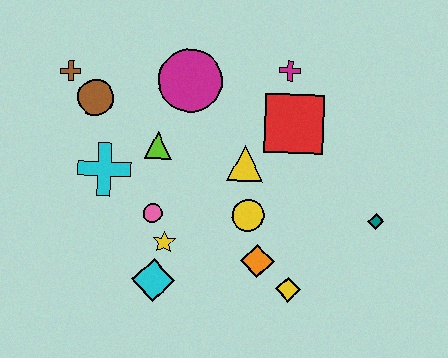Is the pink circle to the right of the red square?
No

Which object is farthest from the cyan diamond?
The magenta cross is farthest from the cyan diamond.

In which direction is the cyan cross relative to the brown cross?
The cyan cross is below the brown cross.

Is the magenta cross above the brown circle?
Yes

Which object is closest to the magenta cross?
The red square is closest to the magenta cross.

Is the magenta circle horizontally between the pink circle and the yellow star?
No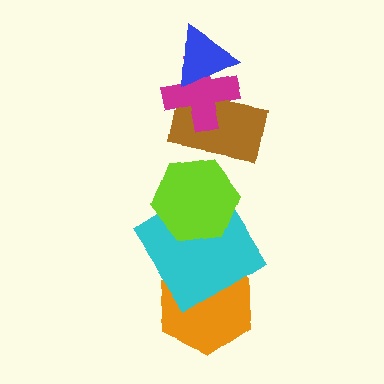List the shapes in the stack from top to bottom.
From top to bottom: the blue triangle, the magenta cross, the brown rectangle, the lime hexagon, the cyan diamond, the orange hexagon.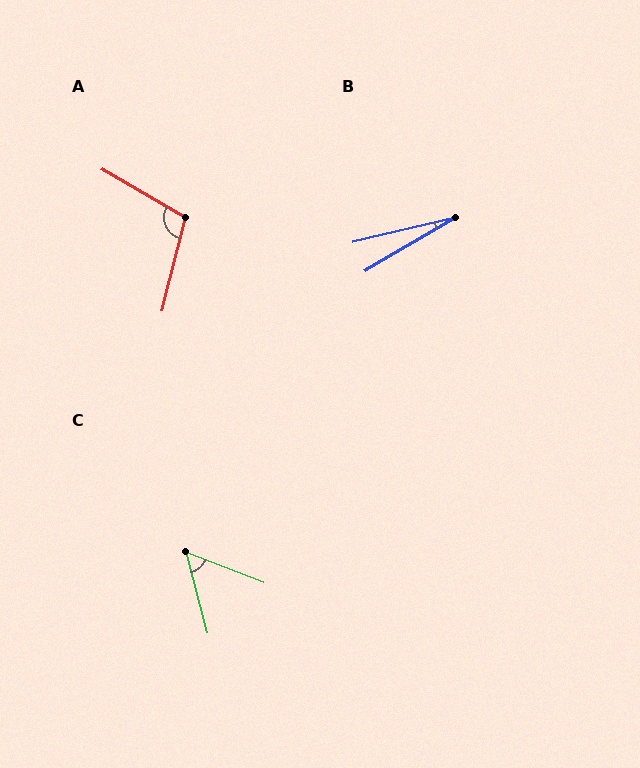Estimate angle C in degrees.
Approximately 54 degrees.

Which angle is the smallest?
B, at approximately 17 degrees.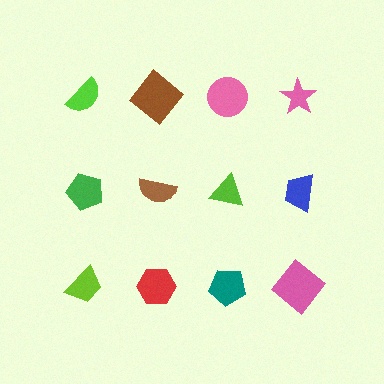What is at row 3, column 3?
A teal pentagon.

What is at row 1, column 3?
A pink circle.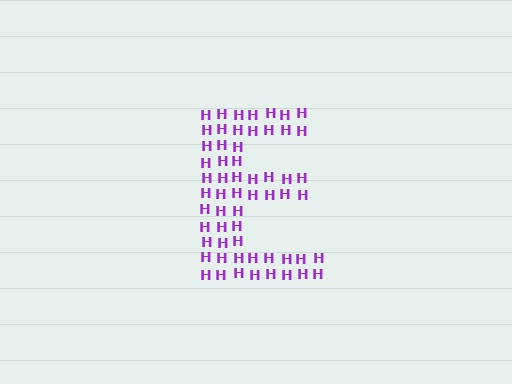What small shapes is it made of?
It is made of small letter H's.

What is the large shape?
The large shape is the letter E.